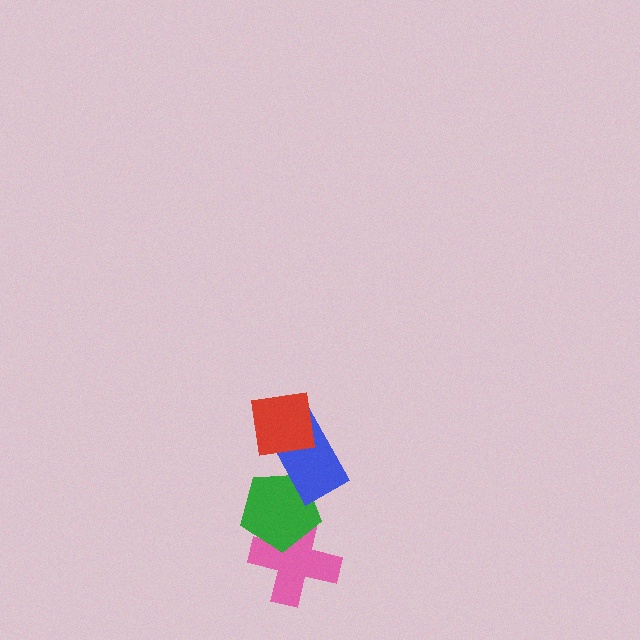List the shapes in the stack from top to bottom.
From top to bottom: the red square, the blue rectangle, the green pentagon, the pink cross.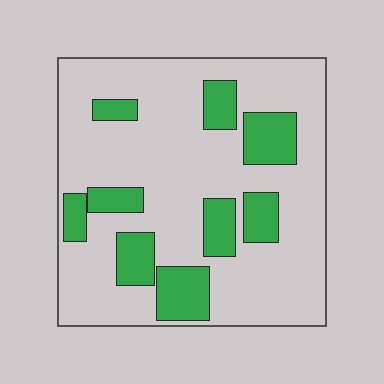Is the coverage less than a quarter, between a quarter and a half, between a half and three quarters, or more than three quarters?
Less than a quarter.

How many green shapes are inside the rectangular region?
9.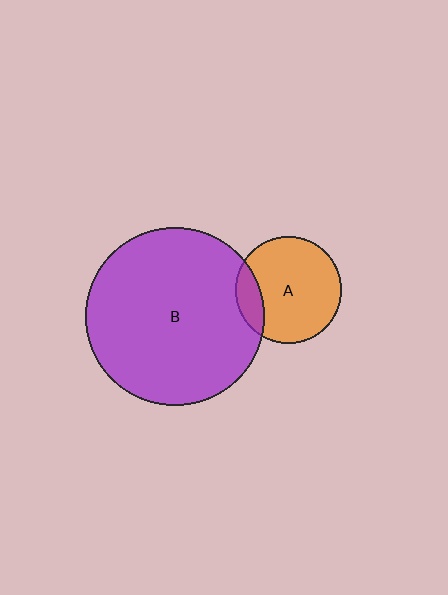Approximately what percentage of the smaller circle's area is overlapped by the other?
Approximately 15%.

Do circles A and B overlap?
Yes.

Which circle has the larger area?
Circle B (purple).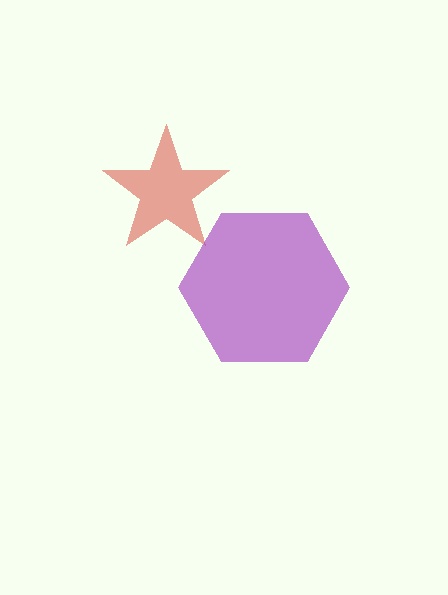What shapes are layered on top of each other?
The layered shapes are: a red star, a purple hexagon.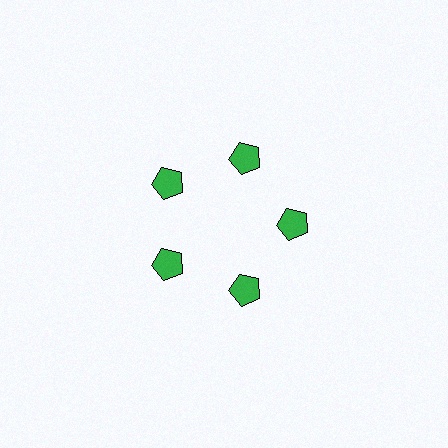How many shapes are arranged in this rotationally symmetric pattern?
There are 5 shapes, arranged in 5 groups of 1.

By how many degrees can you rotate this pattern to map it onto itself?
The pattern maps onto itself every 72 degrees of rotation.